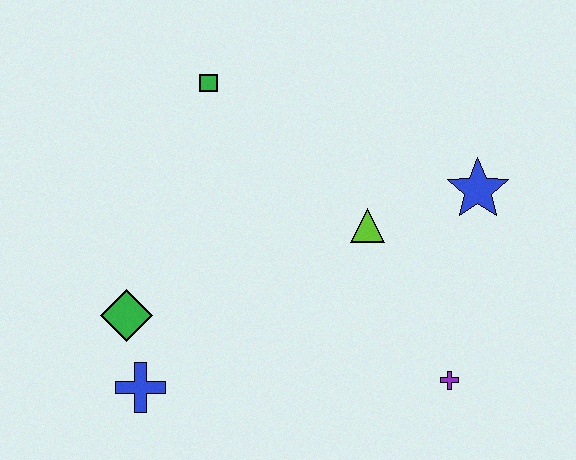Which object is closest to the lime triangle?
The blue star is closest to the lime triangle.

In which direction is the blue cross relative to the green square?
The blue cross is below the green square.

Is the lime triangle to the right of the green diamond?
Yes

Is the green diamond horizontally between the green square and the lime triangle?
No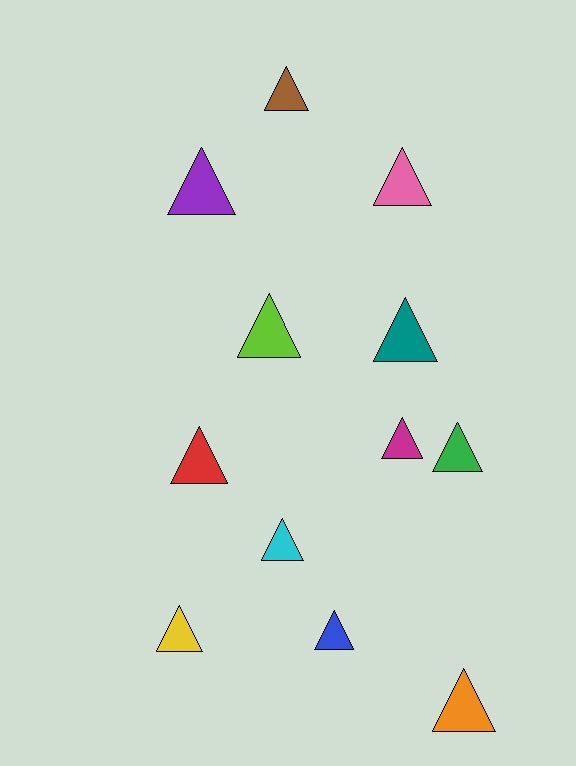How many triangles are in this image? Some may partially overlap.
There are 12 triangles.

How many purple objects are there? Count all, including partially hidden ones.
There is 1 purple object.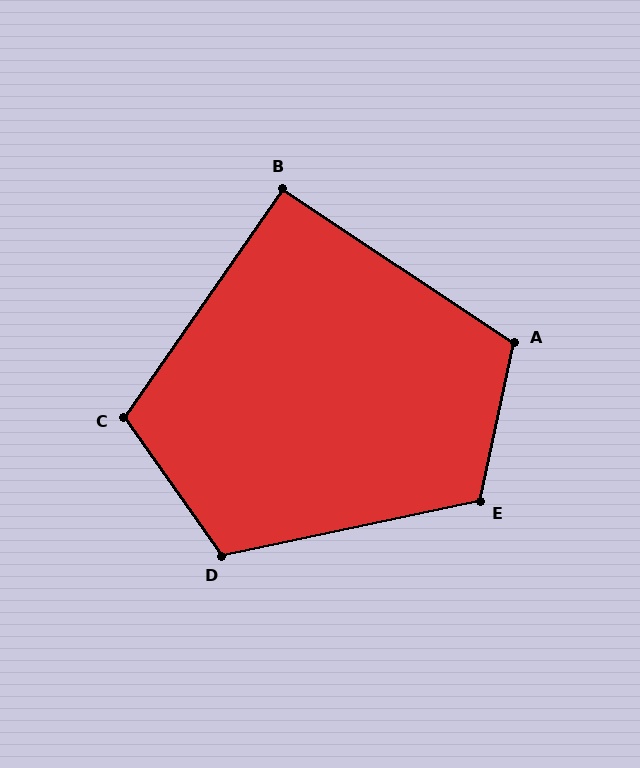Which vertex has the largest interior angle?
E, at approximately 114 degrees.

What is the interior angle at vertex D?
Approximately 113 degrees (obtuse).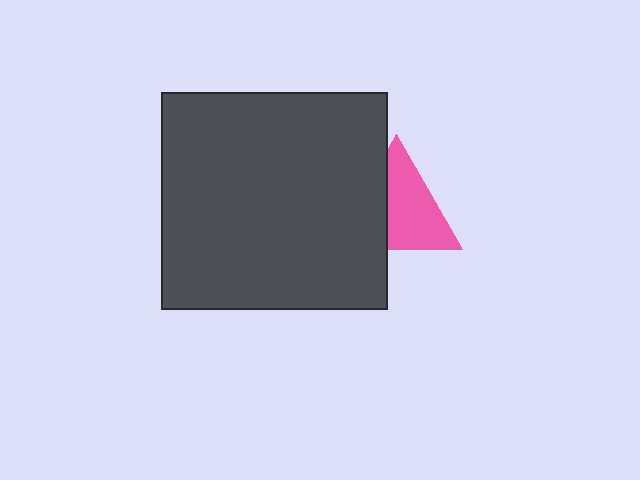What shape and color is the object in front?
The object in front is a dark gray rectangle.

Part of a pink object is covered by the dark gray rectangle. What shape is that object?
It is a triangle.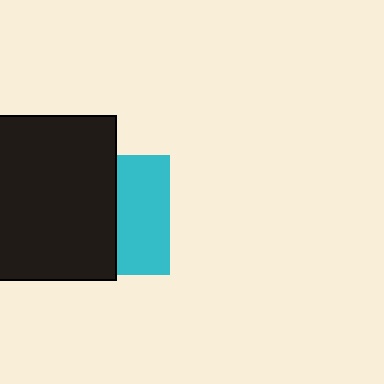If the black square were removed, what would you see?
You would see the complete cyan square.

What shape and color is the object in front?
The object in front is a black square.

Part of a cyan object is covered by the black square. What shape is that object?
It is a square.